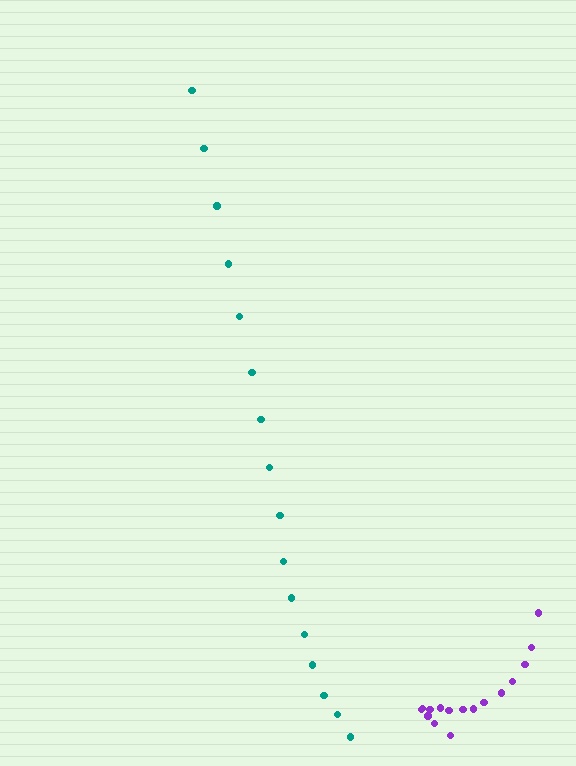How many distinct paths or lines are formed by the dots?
There are 2 distinct paths.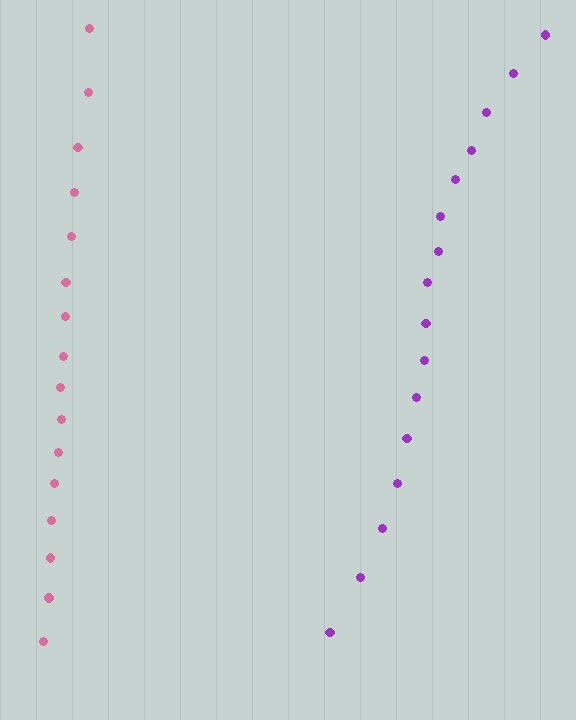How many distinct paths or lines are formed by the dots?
There are 2 distinct paths.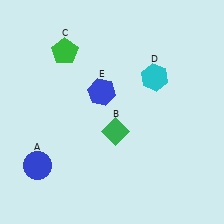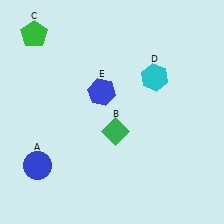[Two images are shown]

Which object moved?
The green pentagon (C) moved left.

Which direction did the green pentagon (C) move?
The green pentagon (C) moved left.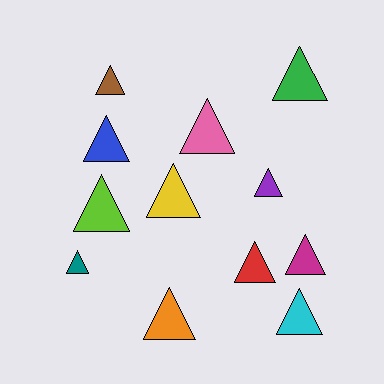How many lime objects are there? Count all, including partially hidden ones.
There is 1 lime object.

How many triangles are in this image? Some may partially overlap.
There are 12 triangles.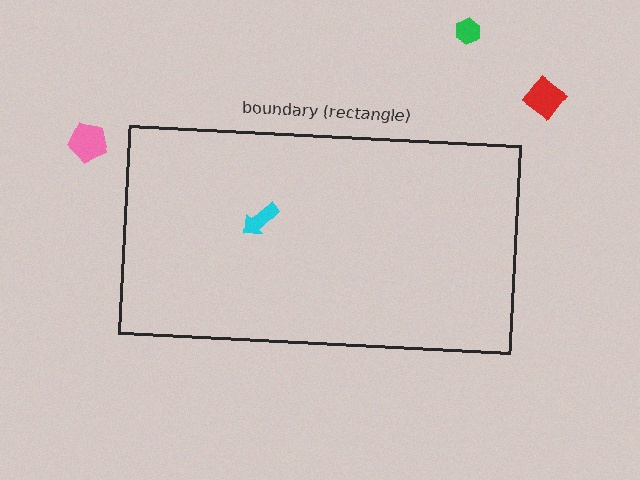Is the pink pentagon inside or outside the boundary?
Outside.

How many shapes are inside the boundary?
1 inside, 3 outside.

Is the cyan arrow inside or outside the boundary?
Inside.